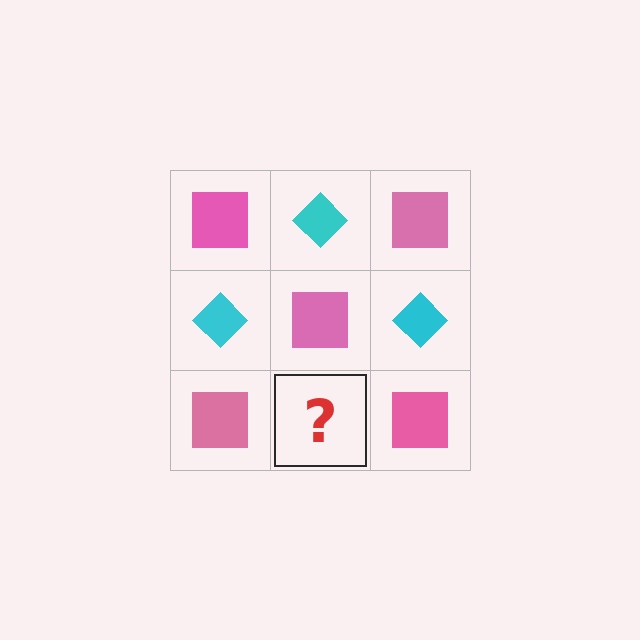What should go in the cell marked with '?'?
The missing cell should contain a cyan diamond.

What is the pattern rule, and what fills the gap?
The rule is that it alternates pink square and cyan diamond in a checkerboard pattern. The gap should be filled with a cyan diamond.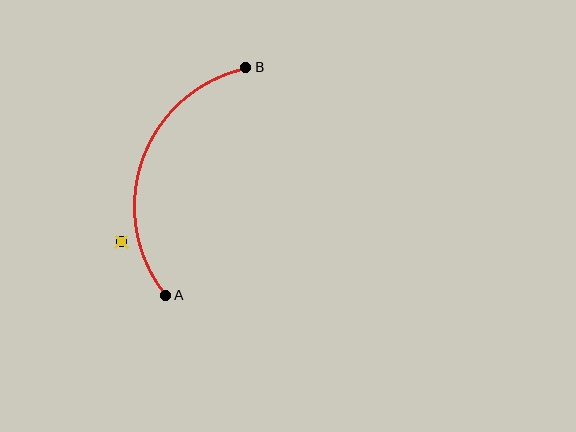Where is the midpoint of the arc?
The arc midpoint is the point on the curve farthest from the straight line joining A and B. It sits to the left of that line.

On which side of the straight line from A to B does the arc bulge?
The arc bulges to the left of the straight line connecting A and B.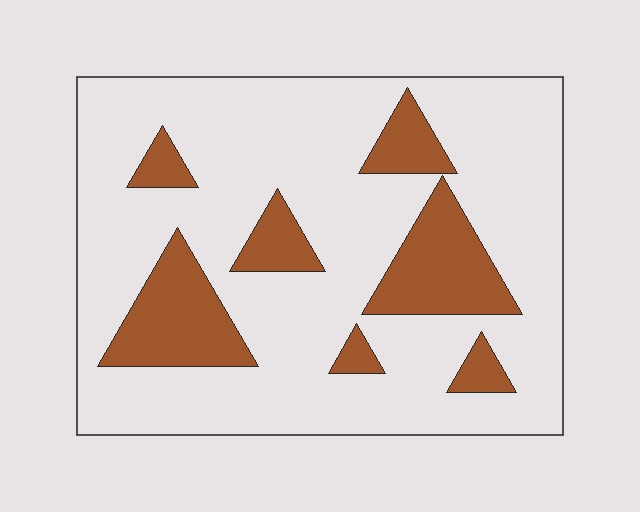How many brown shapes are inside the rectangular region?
7.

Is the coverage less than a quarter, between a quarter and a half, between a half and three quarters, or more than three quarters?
Less than a quarter.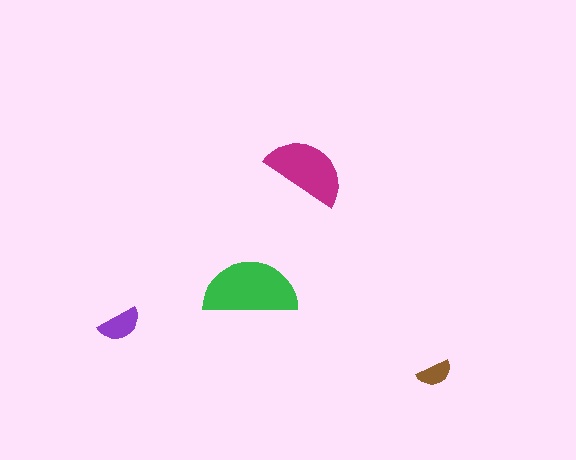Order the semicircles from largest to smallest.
the green one, the magenta one, the purple one, the brown one.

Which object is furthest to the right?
The brown semicircle is rightmost.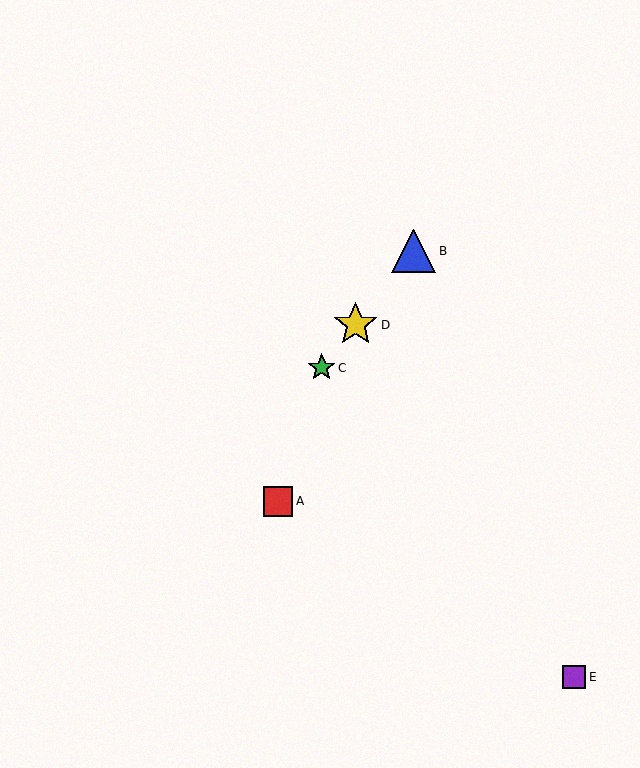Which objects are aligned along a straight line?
Objects B, C, D are aligned along a straight line.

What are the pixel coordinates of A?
Object A is at (278, 501).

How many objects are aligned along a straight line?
3 objects (B, C, D) are aligned along a straight line.